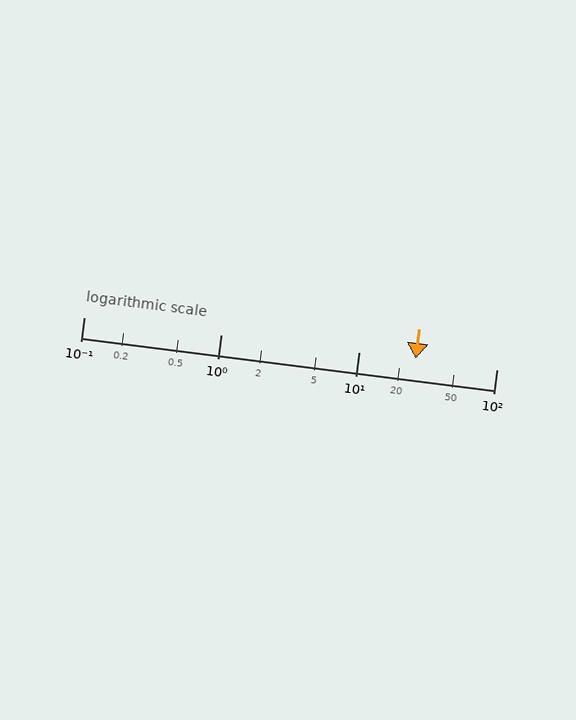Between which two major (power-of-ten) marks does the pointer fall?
The pointer is between 10 and 100.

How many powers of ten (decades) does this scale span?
The scale spans 3 decades, from 0.1 to 100.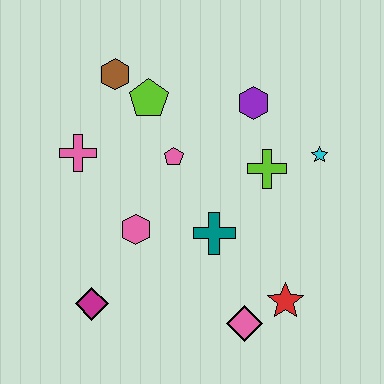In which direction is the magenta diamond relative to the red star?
The magenta diamond is to the left of the red star.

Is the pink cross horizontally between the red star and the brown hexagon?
No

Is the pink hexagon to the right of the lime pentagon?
No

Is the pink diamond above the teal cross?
No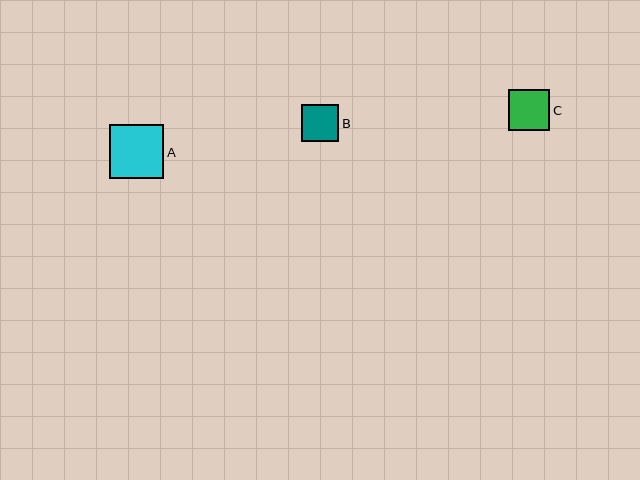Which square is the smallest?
Square B is the smallest with a size of approximately 37 pixels.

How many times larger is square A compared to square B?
Square A is approximately 1.5 times the size of square B.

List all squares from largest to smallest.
From largest to smallest: A, C, B.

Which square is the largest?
Square A is the largest with a size of approximately 54 pixels.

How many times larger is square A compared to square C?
Square A is approximately 1.3 times the size of square C.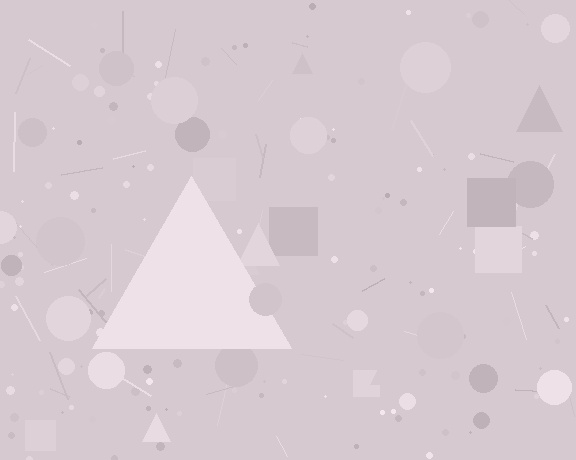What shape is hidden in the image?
A triangle is hidden in the image.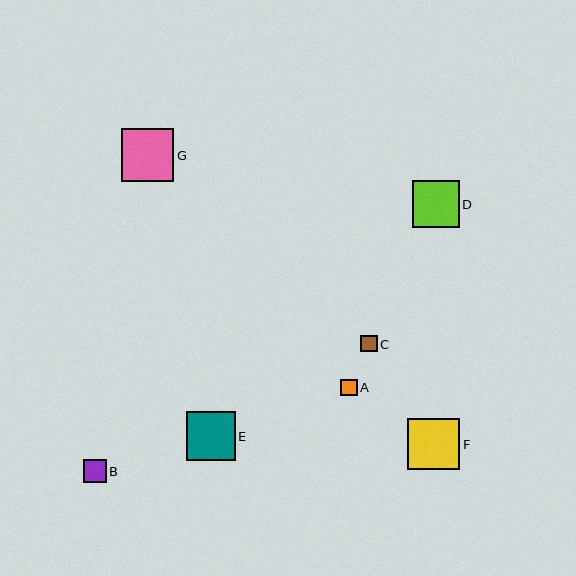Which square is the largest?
Square G is the largest with a size of approximately 53 pixels.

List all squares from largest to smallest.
From largest to smallest: G, F, E, D, B, A, C.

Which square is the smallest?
Square C is the smallest with a size of approximately 16 pixels.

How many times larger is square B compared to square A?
Square B is approximately 1.4 times the size of square A.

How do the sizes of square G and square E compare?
Square G and square E are approximately the same size.